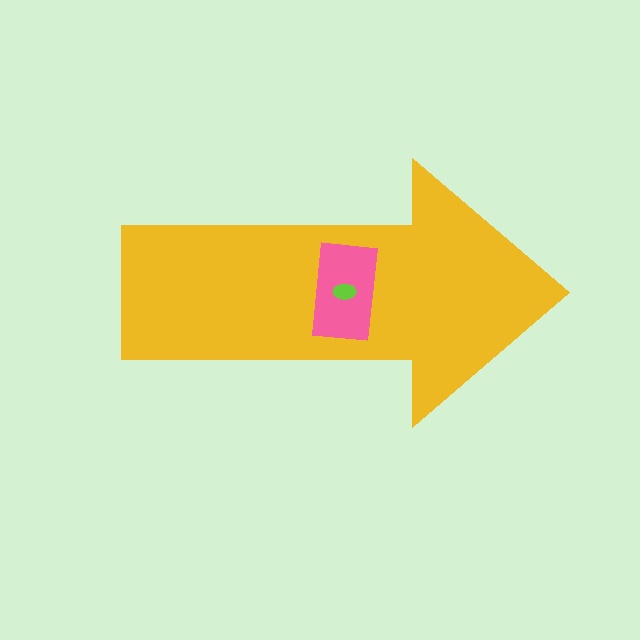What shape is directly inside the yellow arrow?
The pink rectangle.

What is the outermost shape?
The yellow arrow.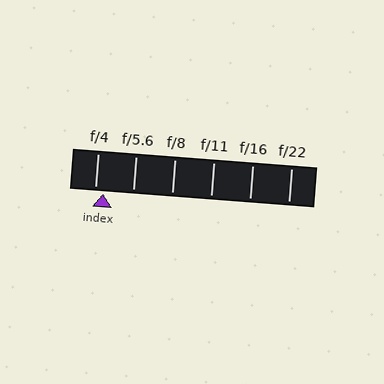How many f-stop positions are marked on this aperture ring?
There are 6 f-stop positions marked.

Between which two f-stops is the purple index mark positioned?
The index mark is between f/4 and f/5.6.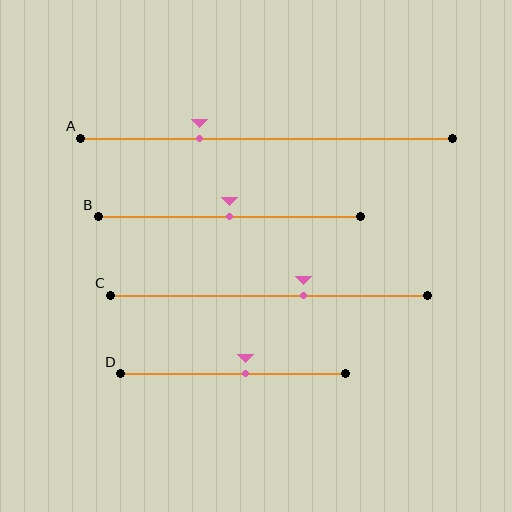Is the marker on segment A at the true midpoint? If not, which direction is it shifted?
No, the marker on segment A is shifted to the left by about 18% of the segment length.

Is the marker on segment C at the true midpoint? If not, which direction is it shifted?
No, the marker on segment C is shifted to the right by about 11% of the segment length.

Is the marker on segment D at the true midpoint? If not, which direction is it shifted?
No, the marker on segment D is shifted to the right by about 6% of the segment length.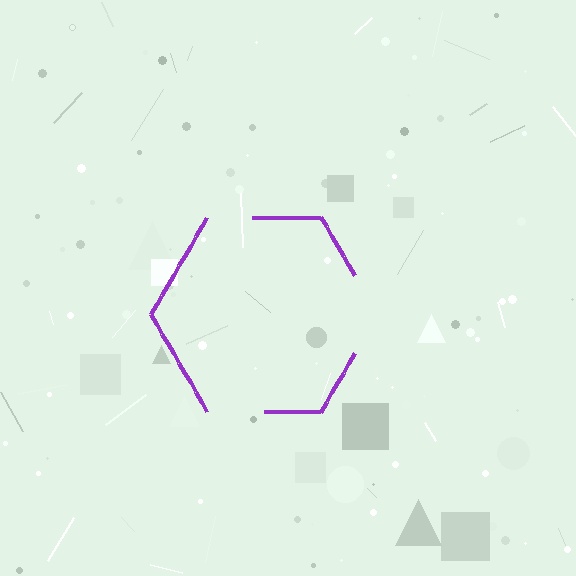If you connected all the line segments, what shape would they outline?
They would outline a hexagon.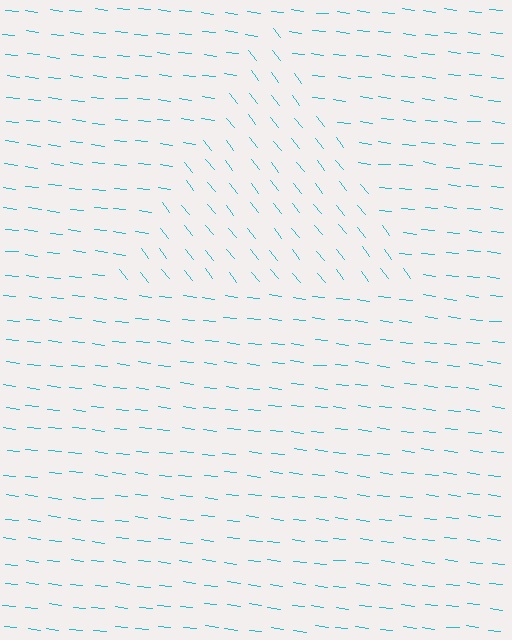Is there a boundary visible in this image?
Yes, there is a texture boundary formed by a change in line orientation.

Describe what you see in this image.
The image is filled with small cyan line segments. A triangle region in the image has lines oriented differently from the surrounding lines, creating a visible texture boundary.